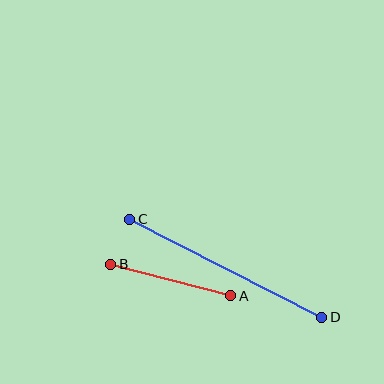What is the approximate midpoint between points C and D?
The midpoint is at approximately (226, 268) pixels.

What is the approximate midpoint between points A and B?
The midpoint is at approximately (171, 280) pixels.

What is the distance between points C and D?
The distance is approximately 215 pixels.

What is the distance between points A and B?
The distance is approximately 124 pixels.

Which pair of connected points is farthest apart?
Points C and D are farthest apart.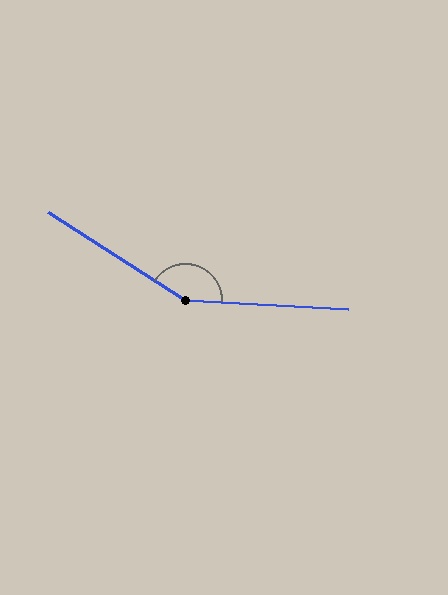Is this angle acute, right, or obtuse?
It is obtuse.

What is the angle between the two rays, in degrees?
Approximately 150 degrees.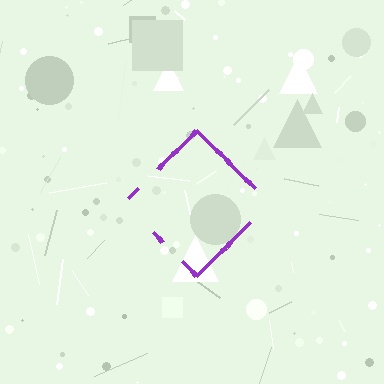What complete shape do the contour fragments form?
The contour fragments form a diamond.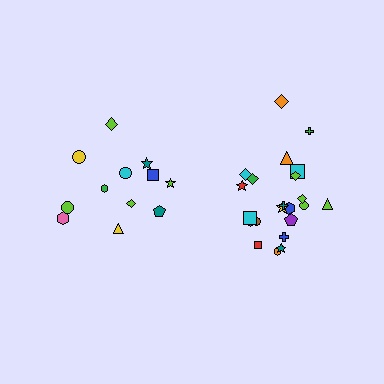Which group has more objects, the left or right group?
The right group.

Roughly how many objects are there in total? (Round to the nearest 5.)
Roughly 35 objects in total.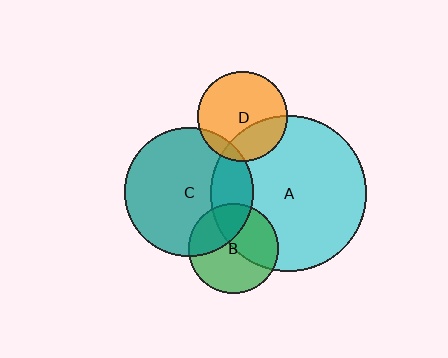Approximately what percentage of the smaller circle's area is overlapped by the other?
Approximately 45%.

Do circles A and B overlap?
Yes.